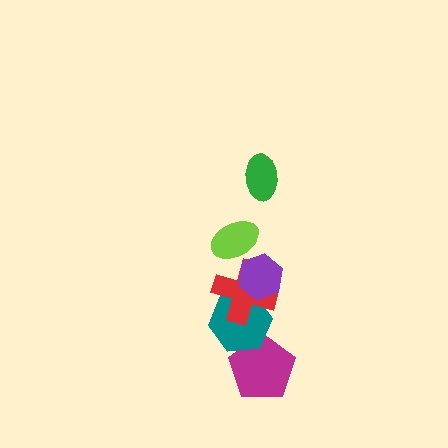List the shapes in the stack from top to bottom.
From top to bottom: the green ellipse, the lime ellipse, the purple hexagon, the red cross, the teal hexagon, the magenta pentagon.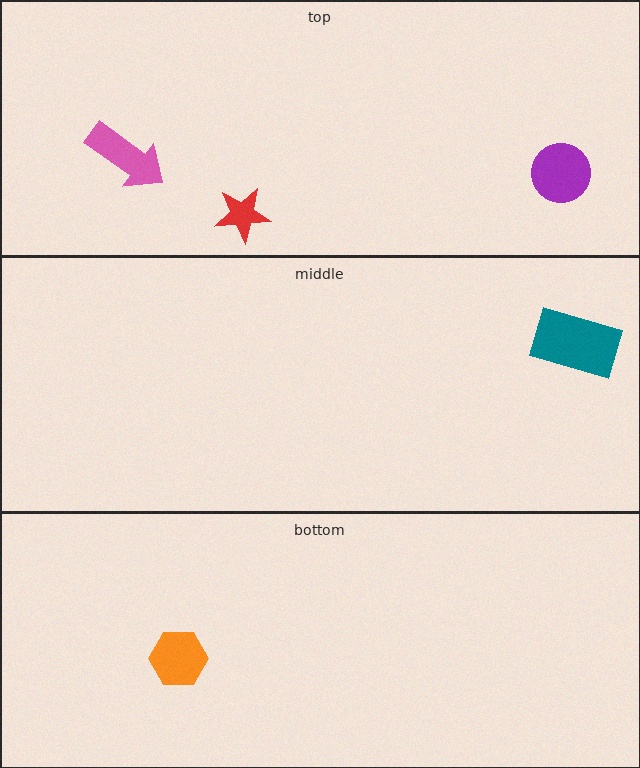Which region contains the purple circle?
The top region.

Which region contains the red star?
The top region.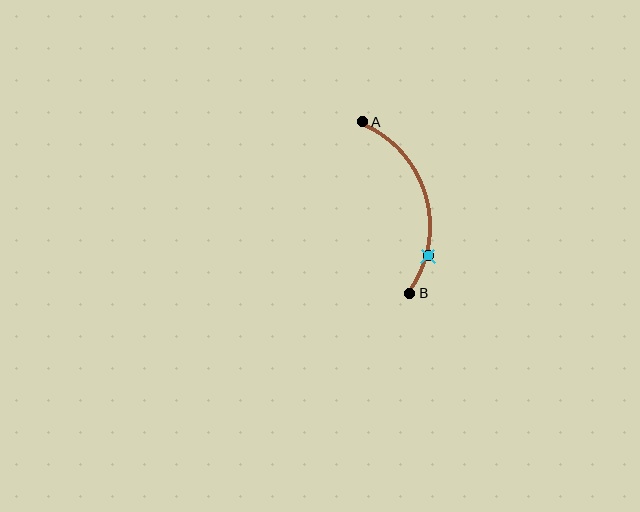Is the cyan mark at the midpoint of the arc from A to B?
No. The cyan mark lies on the arc but is closer to endpoint B. The arc midpoint would be at the point on the curve equidistant along the arc from both A and B.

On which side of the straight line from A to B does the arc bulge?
The arc bulges to the right of the straight line connecting A and B.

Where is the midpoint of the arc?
The arc midpoint is the point on the curve farthest from the straight line joining A and B. It sits to the right of that line.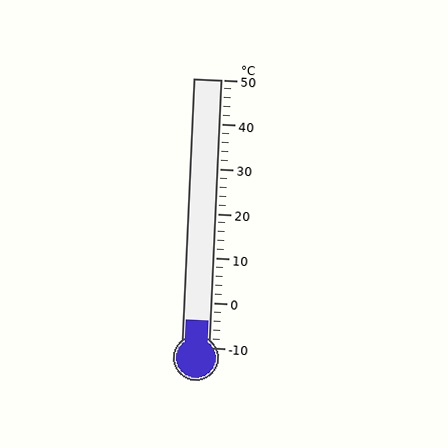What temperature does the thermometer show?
The thermometer shows approximately -4°C.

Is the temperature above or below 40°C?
The temperature is below 40°C.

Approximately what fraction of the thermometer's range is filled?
The thermometer is filled to approximately 10% of its range.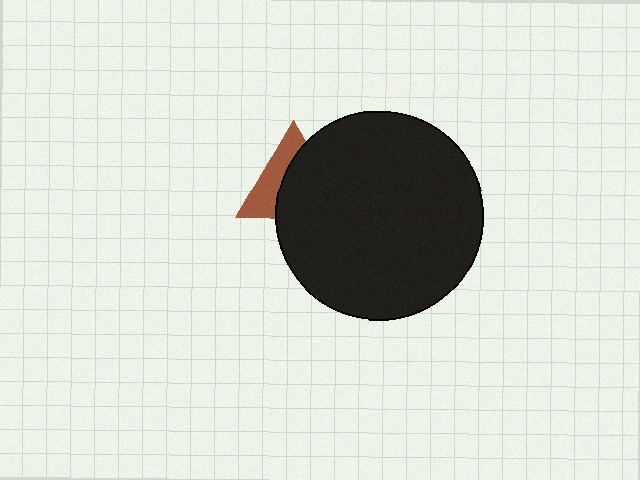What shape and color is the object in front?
The object in front is a black circle.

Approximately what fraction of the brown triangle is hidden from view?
Roughly 59% of the brown triangle is hidden behind the black circle.